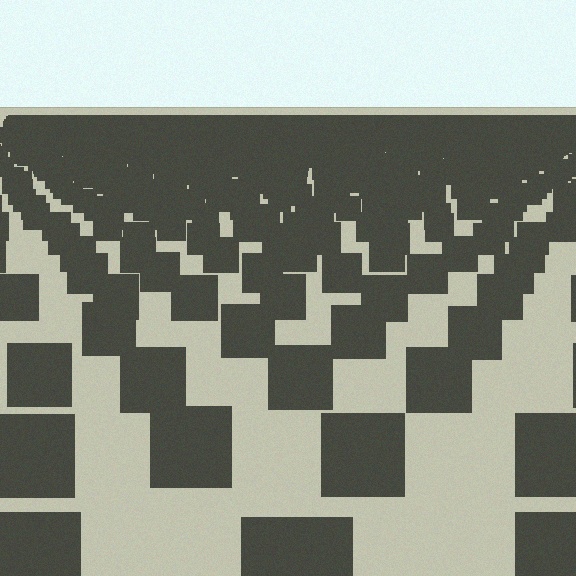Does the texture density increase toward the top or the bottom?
Density increases toward the top.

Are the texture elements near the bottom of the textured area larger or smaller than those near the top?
Larger. Near the bottom, elements are closer to the viewer and appear at a bigger on-screen size.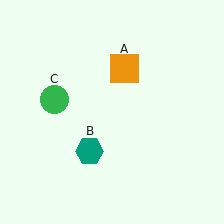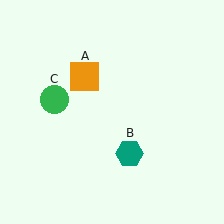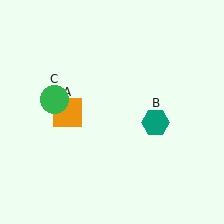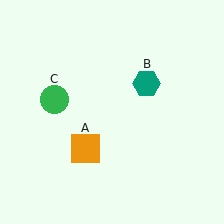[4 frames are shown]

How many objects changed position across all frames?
2 objects changed position: orange square (object A), teal hexagon (object B).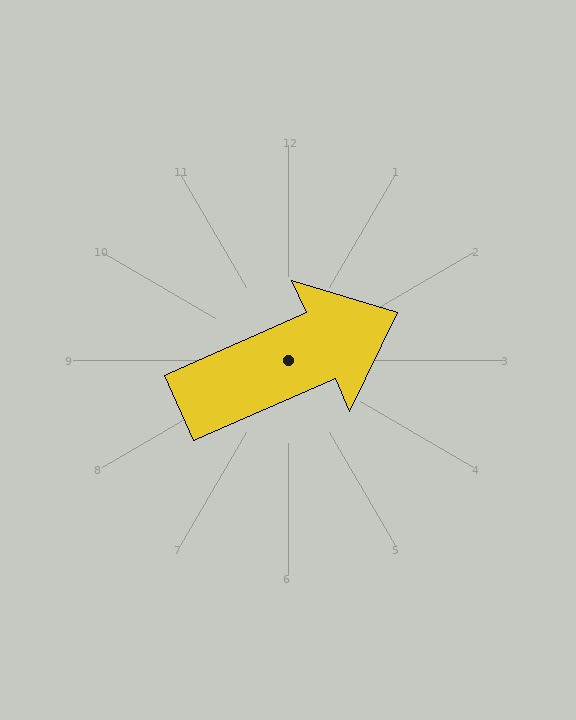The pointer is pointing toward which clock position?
Roughly 2 o'clock.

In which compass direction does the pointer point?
Northeast.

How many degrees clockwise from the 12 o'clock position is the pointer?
Approximately 66 degrees.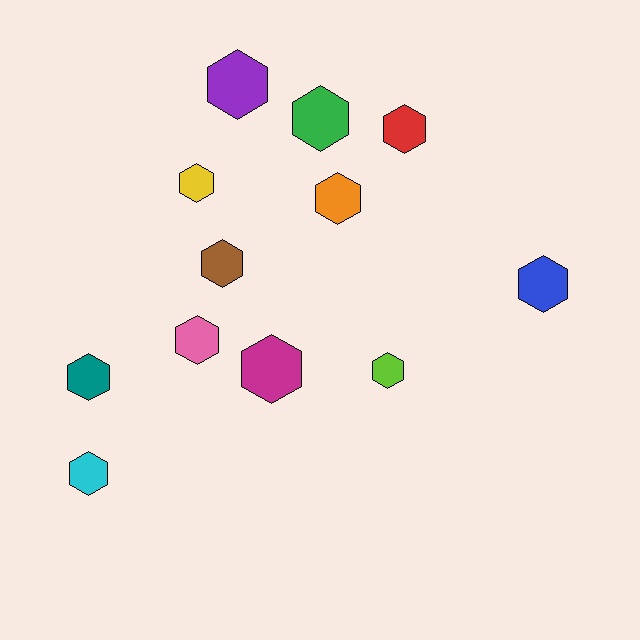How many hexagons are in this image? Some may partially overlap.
There are 12 hexagons.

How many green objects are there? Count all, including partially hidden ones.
There is 1 green object.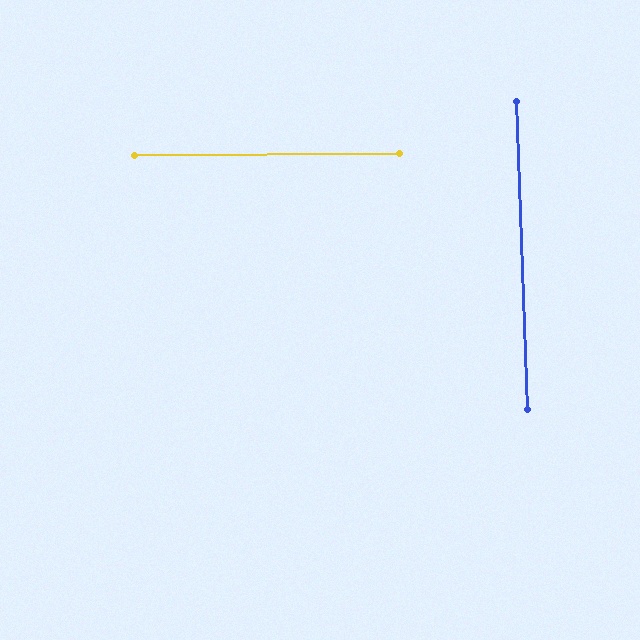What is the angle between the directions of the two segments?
Approximately 88 degrees.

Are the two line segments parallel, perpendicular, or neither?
Perpendicular — they meet at approximately 88°.